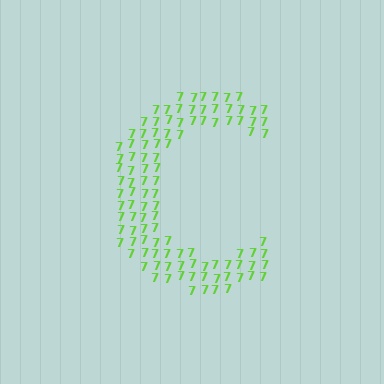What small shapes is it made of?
It is made of small digit 7's.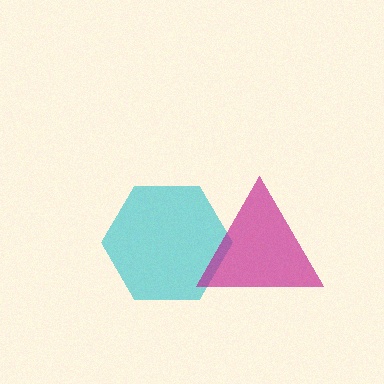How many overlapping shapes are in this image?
There are 2 overlapping shapes in the image.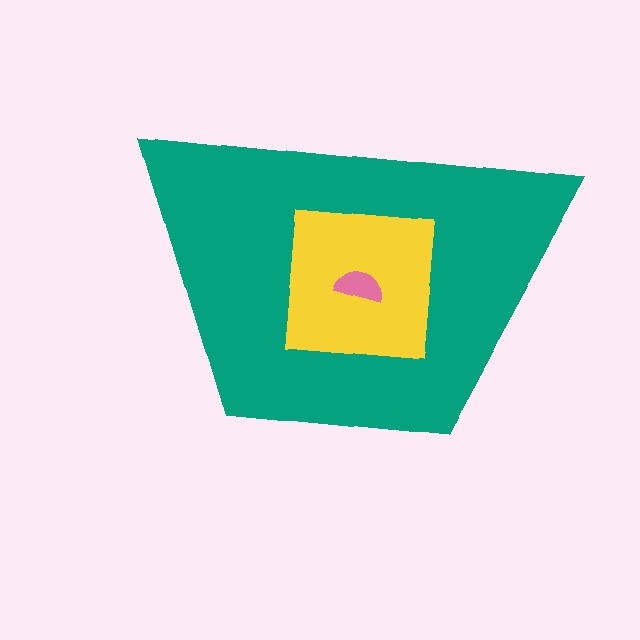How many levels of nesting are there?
3.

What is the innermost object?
The pink semicircle.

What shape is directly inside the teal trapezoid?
The yellow square.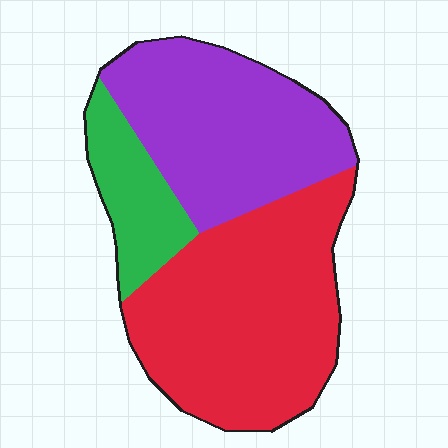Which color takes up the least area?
Green, at roughly 15%.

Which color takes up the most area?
Red, at roughly 50%.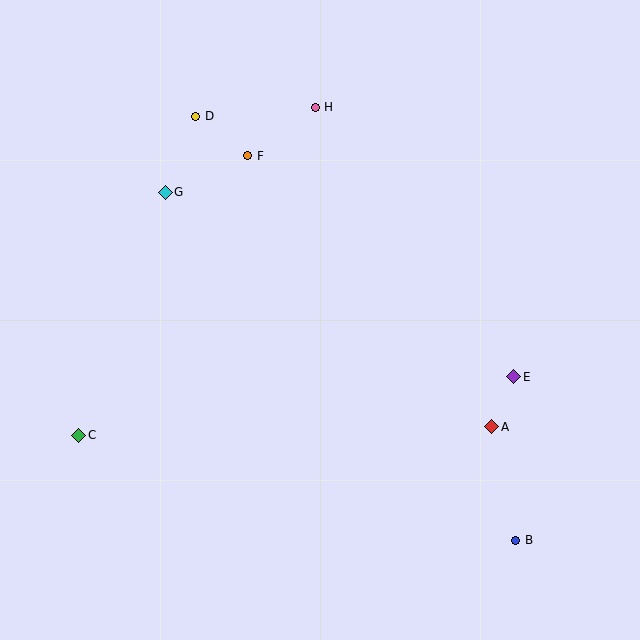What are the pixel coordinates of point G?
Point G is at (165, 192).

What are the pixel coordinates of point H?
Point H is at (315, 107).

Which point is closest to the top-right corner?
Point H is closest to the top-right corner.